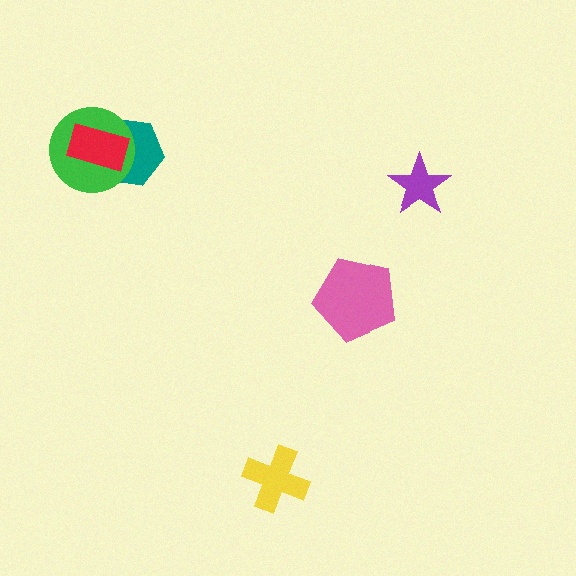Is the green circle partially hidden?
Yes, it is partially covered by another shape.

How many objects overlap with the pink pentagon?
0 objects overlap with the pink pentagon.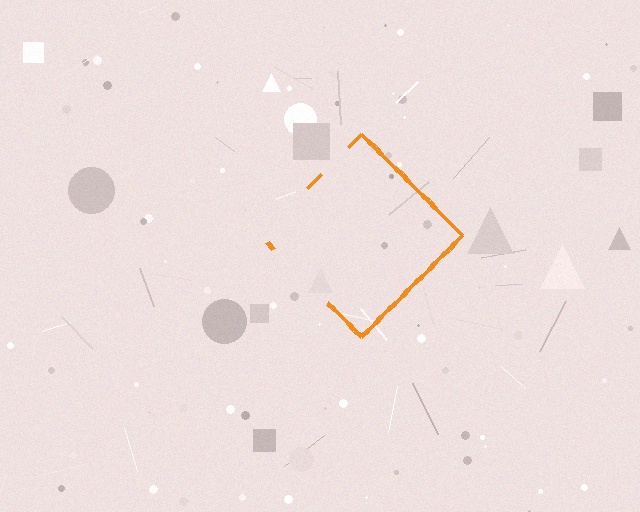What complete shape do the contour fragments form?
The contour fragments form a diamond.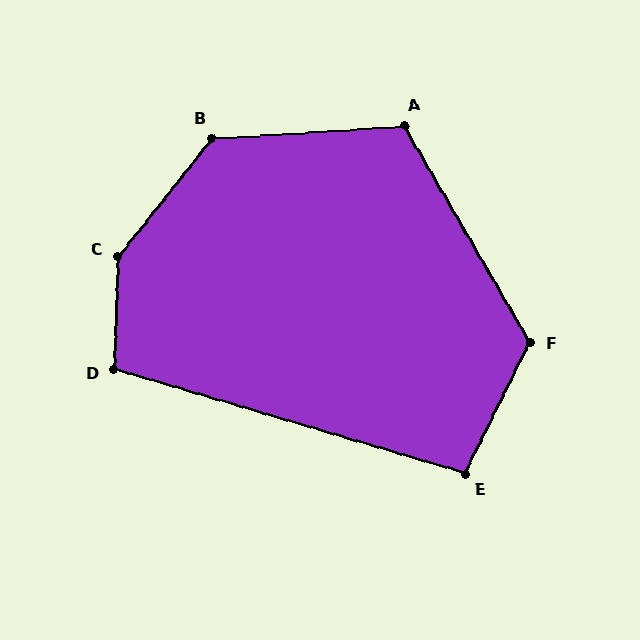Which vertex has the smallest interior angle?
E, at approximately 100 degrees.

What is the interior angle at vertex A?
Approximately 117 degrees (obtuse).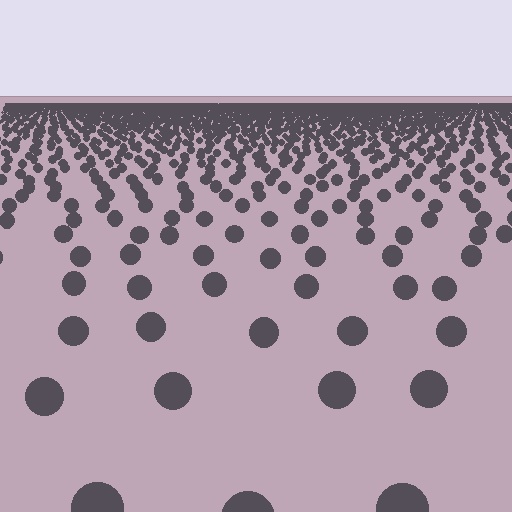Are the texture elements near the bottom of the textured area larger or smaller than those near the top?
Larger. Near the bottom, elements are closer to the viewer and appear at a bigger on-screen size.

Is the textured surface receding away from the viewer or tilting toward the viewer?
The surface is receding away from the viewer. Texture elements get smaller and denser toward the top.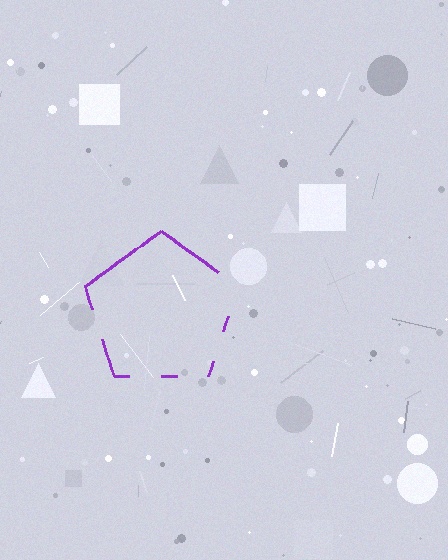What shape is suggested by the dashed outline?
The dashed outline suggests a pentagon.